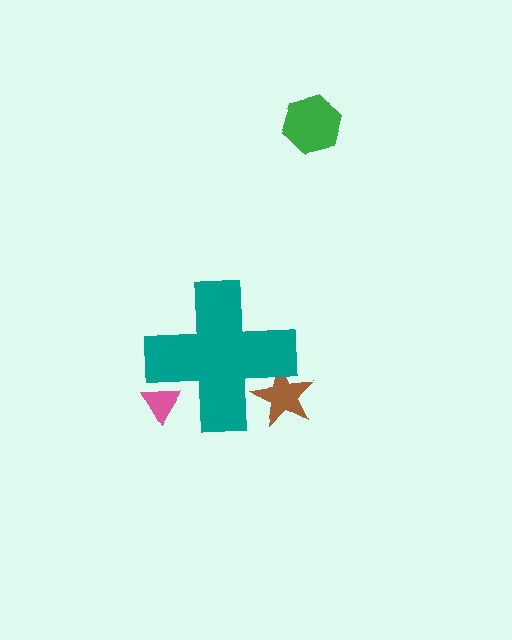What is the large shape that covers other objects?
A teal cross.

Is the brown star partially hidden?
Yes, the brown star is partially hidden behind the teal cross.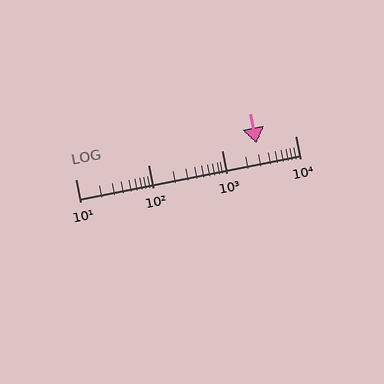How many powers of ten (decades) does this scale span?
The scale spans 3 decades, from 10 to 10000.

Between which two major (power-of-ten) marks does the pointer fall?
The pointer is between 1000 and 10000.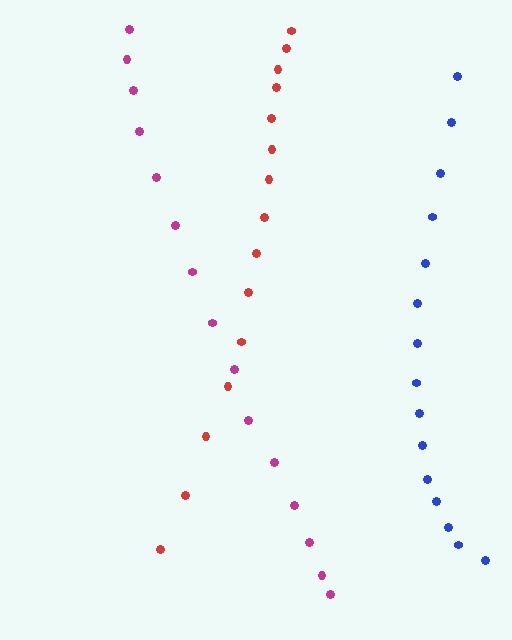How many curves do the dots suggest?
There are 3 distinct paths.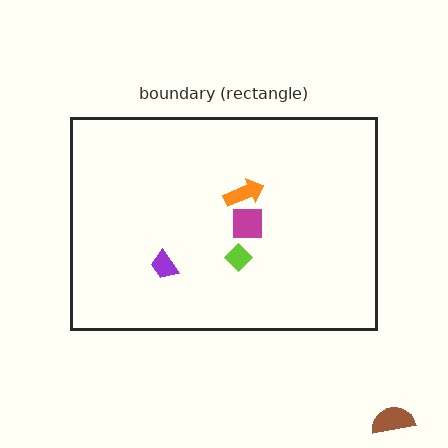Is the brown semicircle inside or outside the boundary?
Outside.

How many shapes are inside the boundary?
4 inside, 1 outside.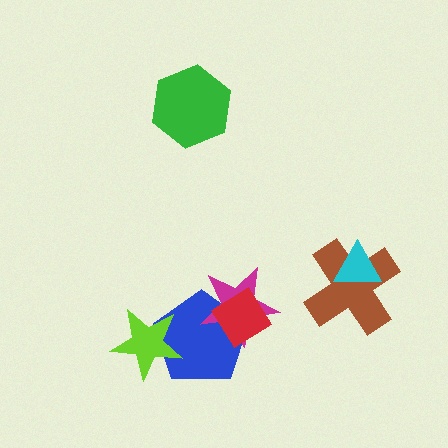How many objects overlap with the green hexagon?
0 objects overlap with the green hexagon.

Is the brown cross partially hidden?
Yes, it is partially covered by another shape.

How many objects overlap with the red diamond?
2 objects overlap with the red diamond.